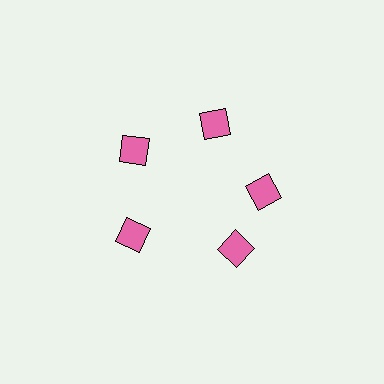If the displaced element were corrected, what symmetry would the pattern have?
It would have 5-fold rotational symmetry — the pattern would map onto itself every 72 degrees.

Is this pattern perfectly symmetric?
No. The 5 pink diamonds are arranged in a ring, but one element near the 5 o'clock position is rotated out of alignment along the ring, breaking the 5-fold rotational symmetry.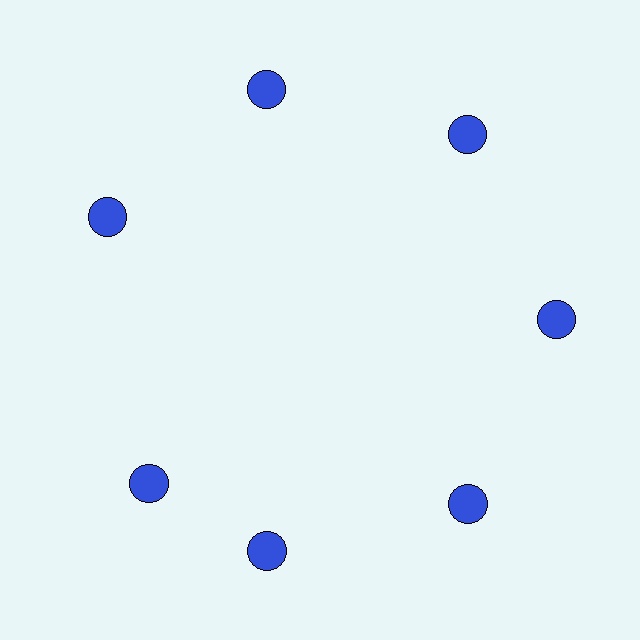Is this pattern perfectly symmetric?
No. The 7 blue circles are arranged in a ring, but one element near the 8 o'clock position is rotated out of alignment along the ring, breaking the 7-fold rotational symmetry.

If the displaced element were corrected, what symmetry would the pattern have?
It would have 7-fold rotational symmetry — the pattern would map onto itself every 51 degrees.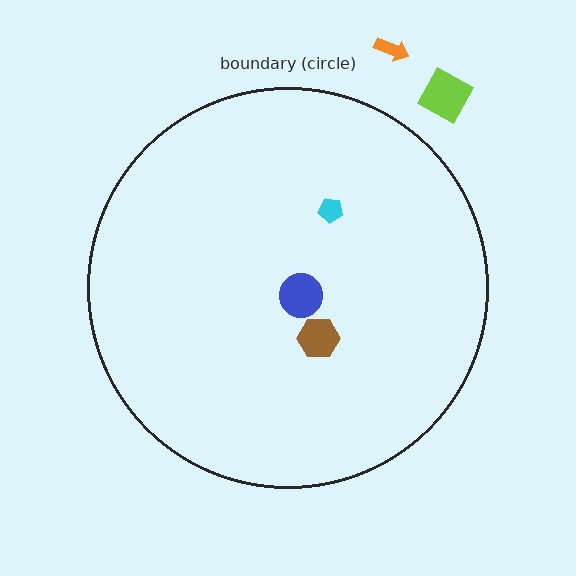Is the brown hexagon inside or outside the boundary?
Inside.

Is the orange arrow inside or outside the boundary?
Outside.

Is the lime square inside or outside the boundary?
Outside.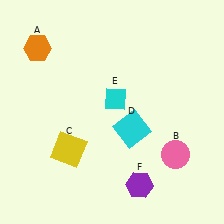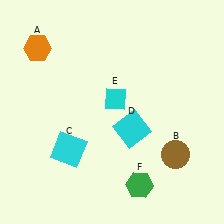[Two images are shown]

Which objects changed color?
B changed from pink to brown. C changed from yellow to cyan. F changed from purple to green.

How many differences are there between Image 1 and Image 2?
There are 3 differences between the two images.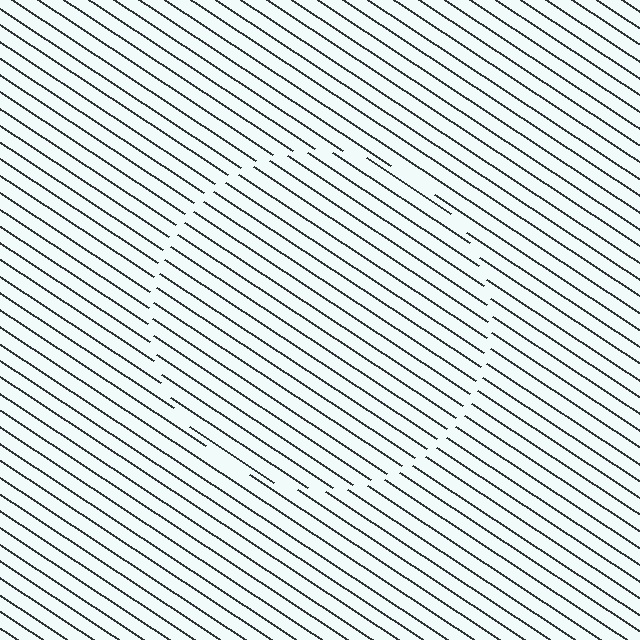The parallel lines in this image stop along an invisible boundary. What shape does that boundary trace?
An illusory circle. The interior of the shape contains the same grating, shifted by half a period — the contour is defined by the phase discontinuity where line-ends from the inner and outer gratings abut.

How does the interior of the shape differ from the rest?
The interior of the shape contains the same grating, shifted by half a period — the contour is defined by the phase discontinuity where line-ends from the inner and outer gratings abut.